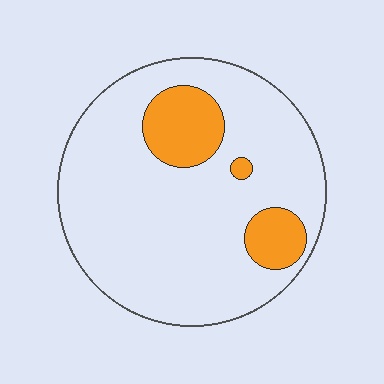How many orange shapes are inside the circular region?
3.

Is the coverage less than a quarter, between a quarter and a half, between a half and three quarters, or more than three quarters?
Less than a quarter.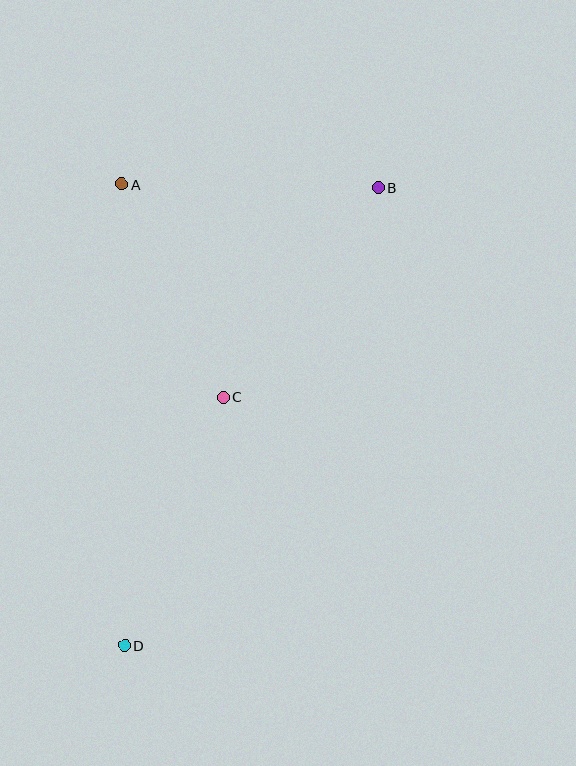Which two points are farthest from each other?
Points B and D are farthest from each other.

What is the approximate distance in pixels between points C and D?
The distance between C and D is approximately 267 pixels.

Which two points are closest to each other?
Points A and C are closest to each other.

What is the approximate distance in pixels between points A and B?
The distance between A and B is approximately 256 pixels.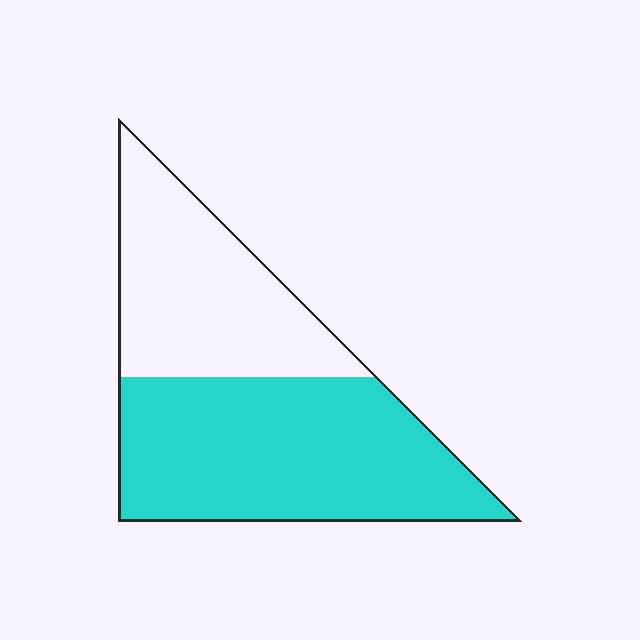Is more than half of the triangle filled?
Yes.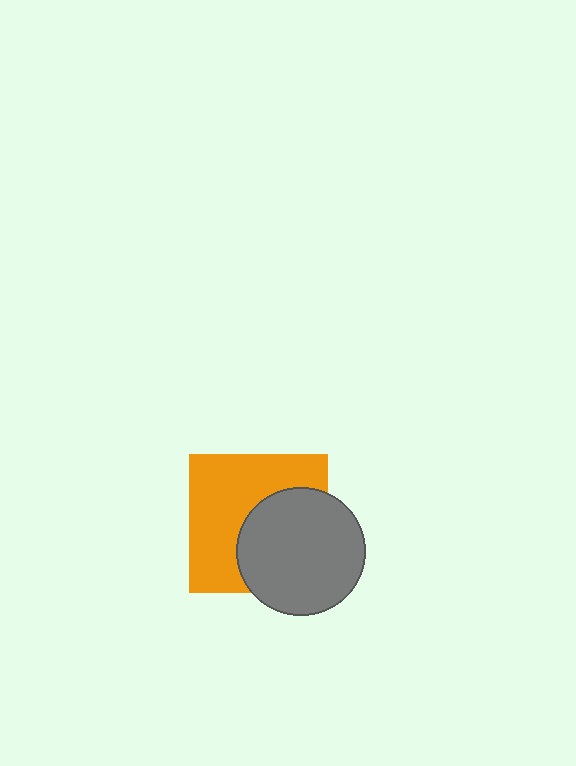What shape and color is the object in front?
The object in front is a gray circle.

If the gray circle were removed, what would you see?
You would see the complete orange square.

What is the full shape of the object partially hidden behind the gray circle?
The partially hidden object is an orange square.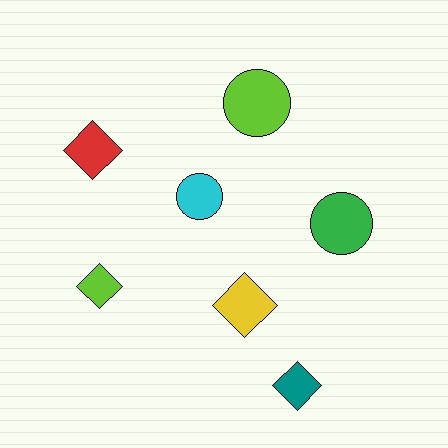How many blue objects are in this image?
There are no blue objects.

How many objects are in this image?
There are 7 objects.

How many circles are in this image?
There are 3 circles.